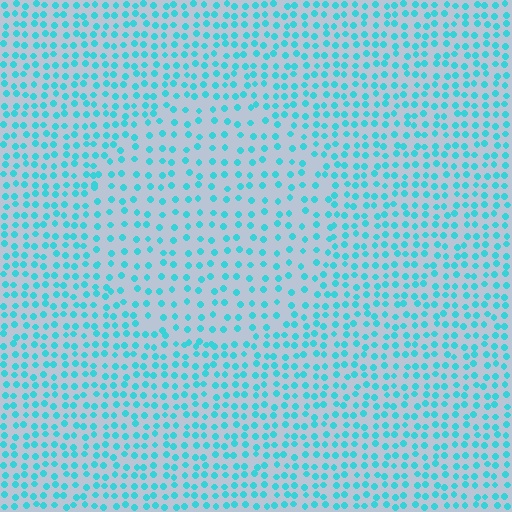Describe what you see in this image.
The image contains small cyan elements arranged at two different densities. A circle-shaped region is visible where the elements are less densely packed than the surrounding area.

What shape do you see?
I see a circle.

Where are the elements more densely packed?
The elements are more densely packed outside the circle boundary.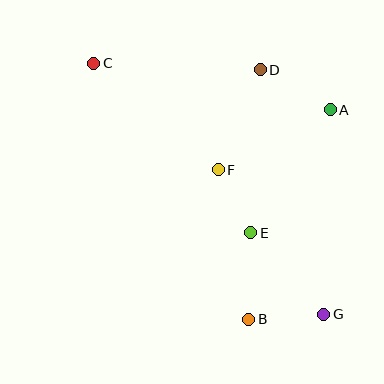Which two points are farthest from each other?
Points C and G are farthest from each other.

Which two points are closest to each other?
Points E and F are closest to each other.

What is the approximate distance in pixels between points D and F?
The distance between D and F is approximately 108 pixels.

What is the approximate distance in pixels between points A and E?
The distance between A and E is approximately 146 pixels.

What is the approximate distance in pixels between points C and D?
The distance between C and D is approximately 167 pixels.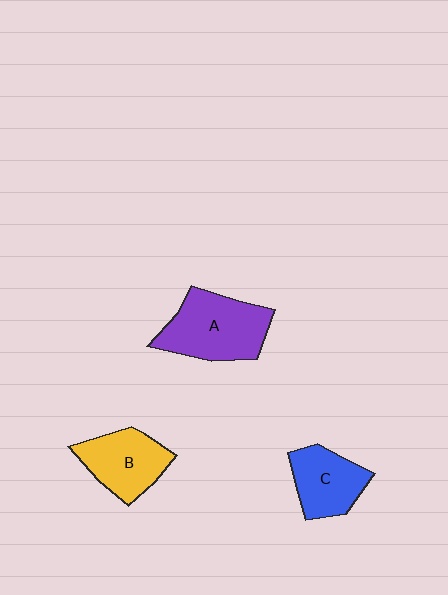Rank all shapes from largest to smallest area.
From largest to smallest: A (purple), B (yellow), C (blue).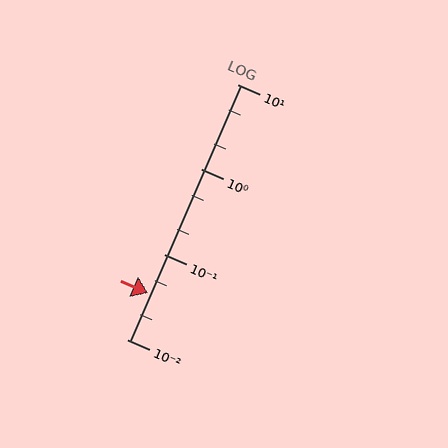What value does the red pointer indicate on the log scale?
The pointer indicates approximately 0.035.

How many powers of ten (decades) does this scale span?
The scale spans 3 decades, from 0.01 to 10.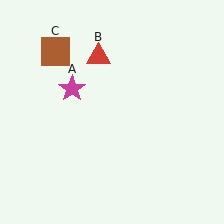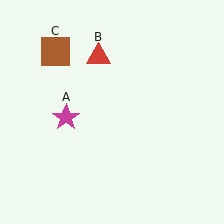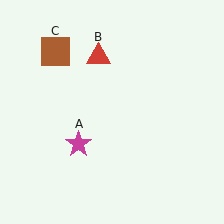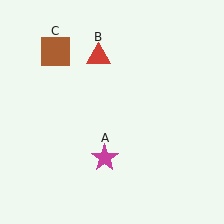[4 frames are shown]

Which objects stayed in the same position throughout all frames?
Red triangle (object B) and brown square (object C) remained stationary.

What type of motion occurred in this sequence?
The magenta star (object A) rotated counterclockwise around the center of the scene.